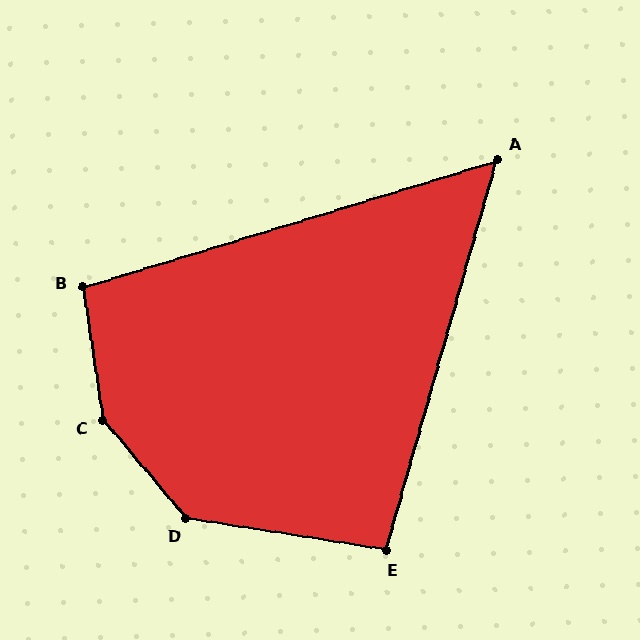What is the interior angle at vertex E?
Approximately 97 degrees (obtuse).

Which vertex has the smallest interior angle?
A, at approximately 57 degrees.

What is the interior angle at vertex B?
Approximately 99 degrees (obtuse).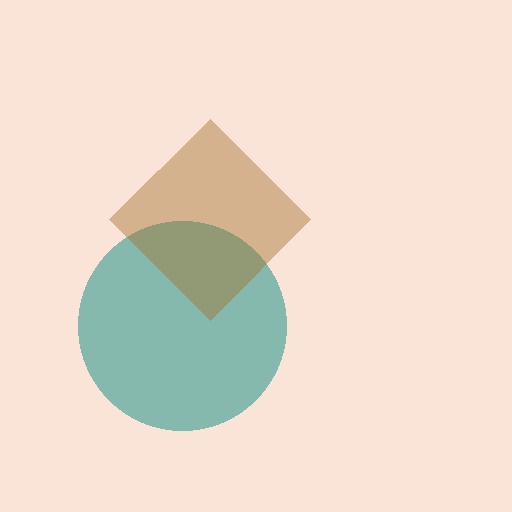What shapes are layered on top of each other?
The layered shapes are: a teal circle, a brown diamond.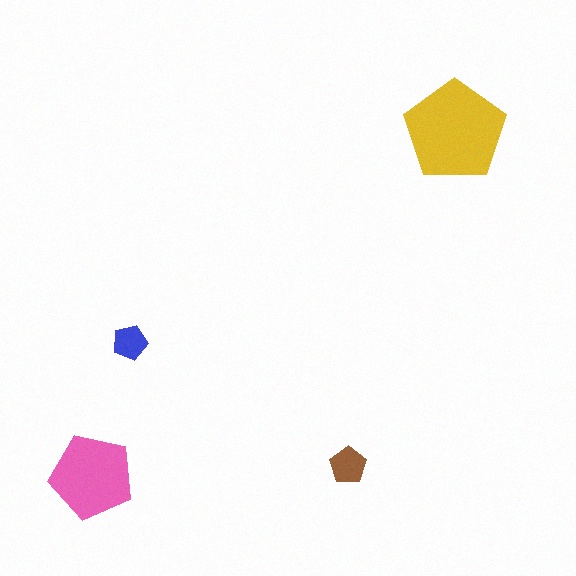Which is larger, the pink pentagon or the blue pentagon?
The pink one.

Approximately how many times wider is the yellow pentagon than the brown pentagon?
About 2.5 times wider.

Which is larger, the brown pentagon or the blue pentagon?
The brown one.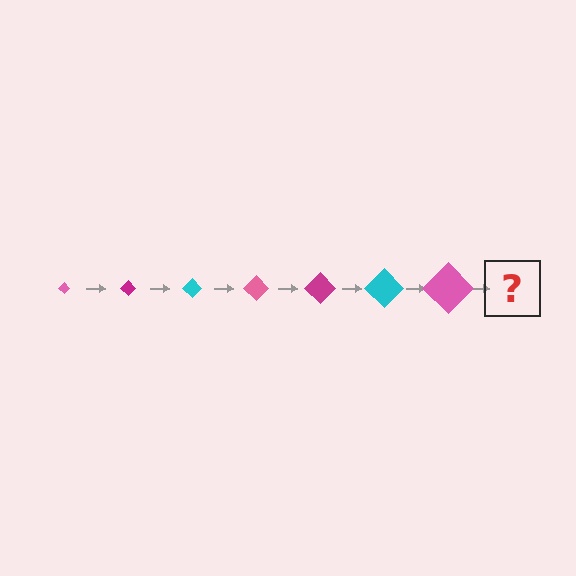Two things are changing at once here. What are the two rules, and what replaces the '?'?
The two rules are that the diamond grows larger each step and the color cycles through pink, magenta, and cyan. The '?' should be a magenta diamond, larger than the previous one.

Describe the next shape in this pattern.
It should be a magenta diamond, larger than the previous one.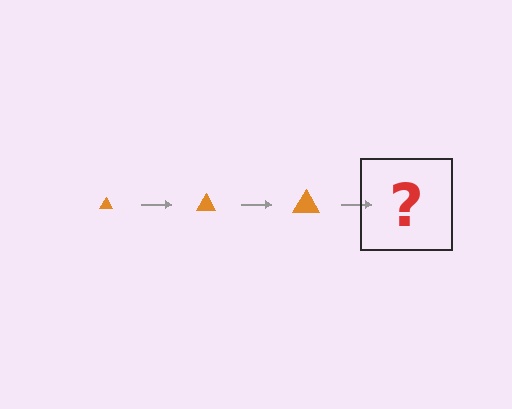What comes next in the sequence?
The next element should be an orange triangle, larger than the previous one.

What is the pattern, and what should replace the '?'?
The pattern is that the triangle gets progressively larger each step. The '?' should be an orange triangle, larger than the previous one.